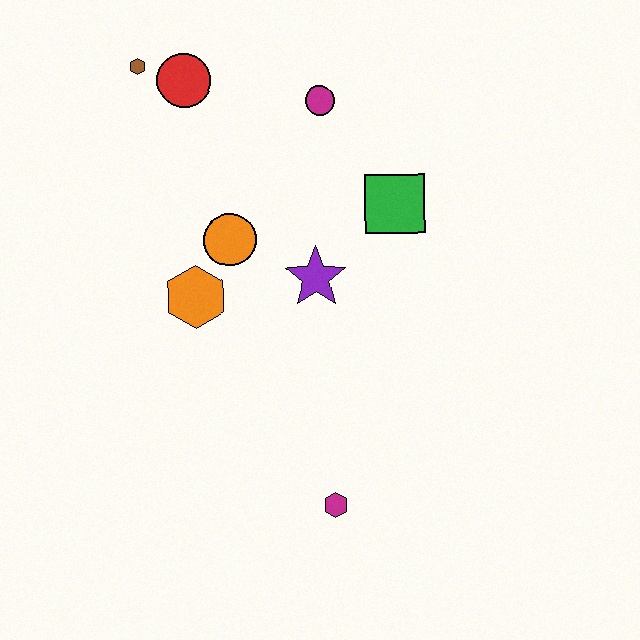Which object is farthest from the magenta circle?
The magenta hexagon is farthest from the magenta circle.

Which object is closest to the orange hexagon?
The orange circle is closest to the orange hexagon.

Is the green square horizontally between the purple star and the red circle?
No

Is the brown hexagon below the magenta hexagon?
No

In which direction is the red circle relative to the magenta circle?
The red circle is to the left of the magenta circle.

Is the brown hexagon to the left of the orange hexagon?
Yes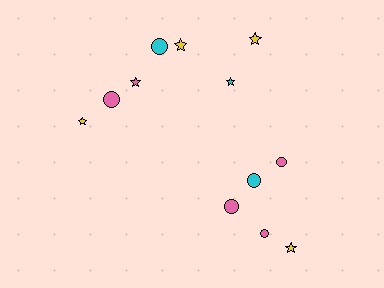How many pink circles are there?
There are 4 pink circles.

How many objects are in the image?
There are 12 objects.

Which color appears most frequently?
Pink, with 5 objects.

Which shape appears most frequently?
Circle, with 6 objects.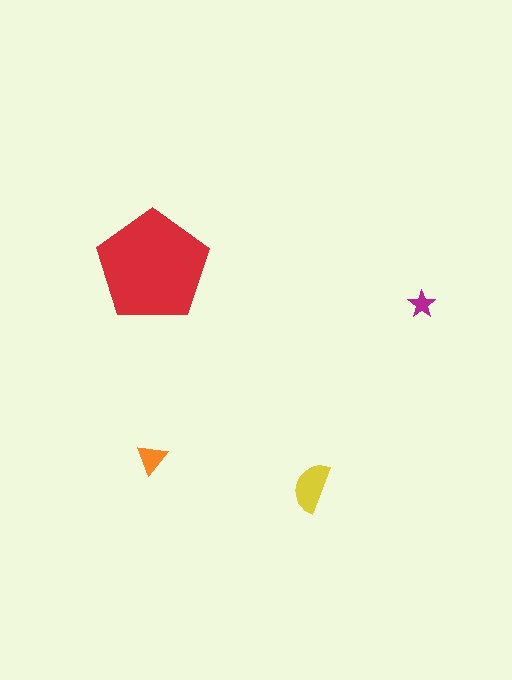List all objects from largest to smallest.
The red pentagon, the yellow semicircle, the orange triangle, the magenta star.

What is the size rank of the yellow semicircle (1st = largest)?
2nd.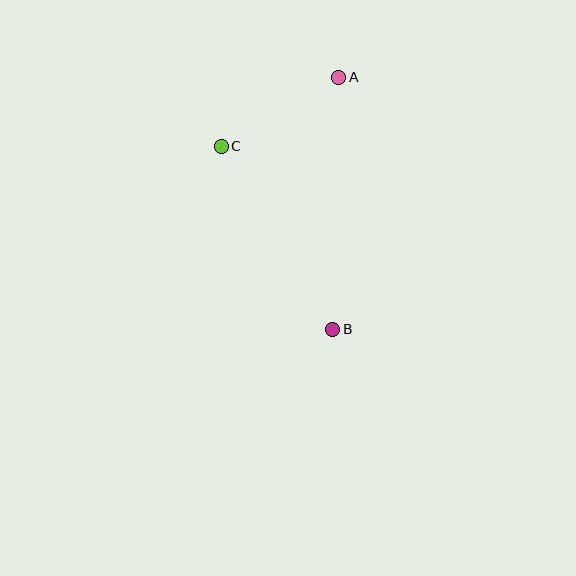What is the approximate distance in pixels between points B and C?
The distance between B and C is approximately 215 pixels.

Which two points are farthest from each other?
Points A and B are farthest from each other.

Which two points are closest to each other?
Points A and C are closest to each other.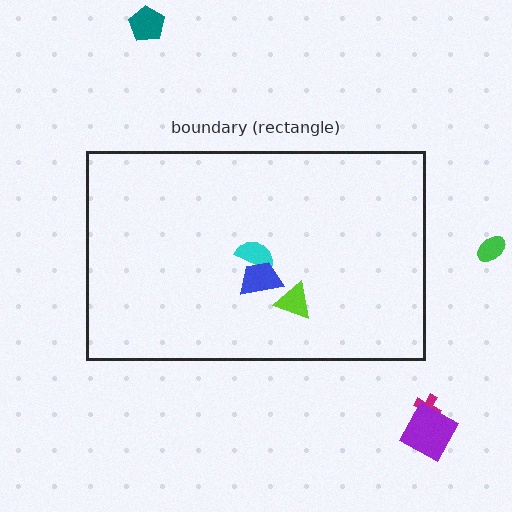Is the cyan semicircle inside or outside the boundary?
Inside.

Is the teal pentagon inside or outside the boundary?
Outside.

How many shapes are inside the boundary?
3 inside, 4 outside.